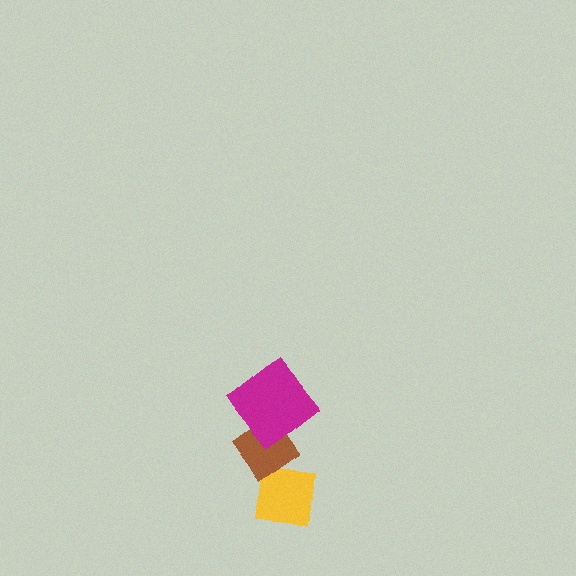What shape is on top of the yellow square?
The brown diamond is on top of the yellow square.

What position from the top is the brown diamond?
The brown diamond is 2nd from the top.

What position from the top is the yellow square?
The yellow square is 3rd from the top.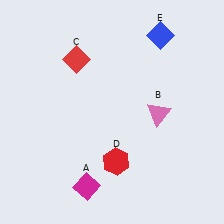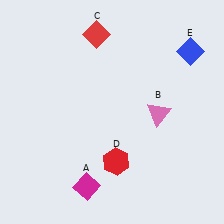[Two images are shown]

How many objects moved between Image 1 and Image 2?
2 objects moved between the two images.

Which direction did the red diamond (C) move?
The red diamond (C) moved up.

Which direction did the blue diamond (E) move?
The blue diamond (E) moved right.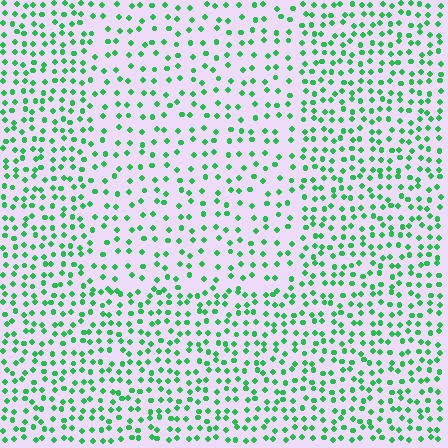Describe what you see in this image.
The image contains small green elements arranged at two different densities. A rectangle-shaped region is visible where the elements are less densely packed than the surrounding area.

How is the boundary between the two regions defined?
The boundary is defined by a change in element density (approximately 1.6x ratio). All elements are the same color, size, and shape.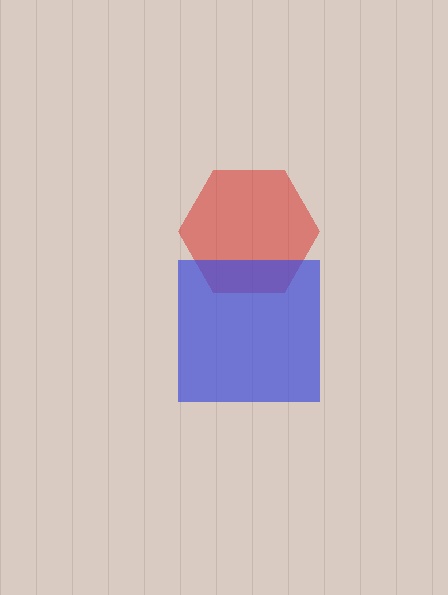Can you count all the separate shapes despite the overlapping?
Yes, there are 2 separate shapes.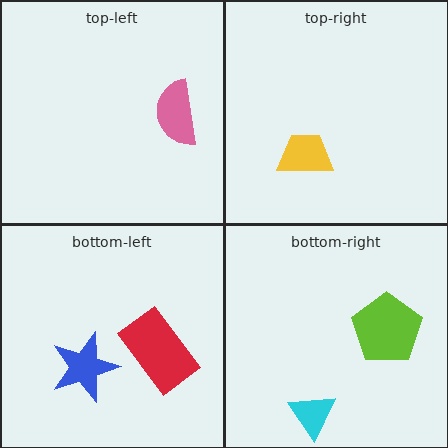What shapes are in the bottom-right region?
The cyan triangle, the lime pentagon.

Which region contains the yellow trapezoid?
The top-right region.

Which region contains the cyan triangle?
The bottom-right region.